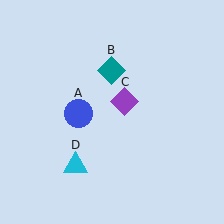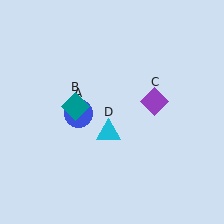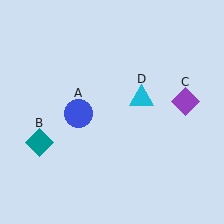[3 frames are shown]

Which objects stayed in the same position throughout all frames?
Blue circle (object A) remained stationary.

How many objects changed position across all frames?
3 objects changed position: teal diamond (object B), purple diamond (object C), cyan triangle (object D).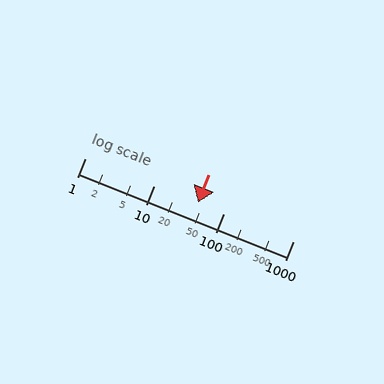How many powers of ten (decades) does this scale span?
The scale spans 3 decades, from 1 to 1000.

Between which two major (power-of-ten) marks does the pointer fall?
The pointer is between 10 and 100.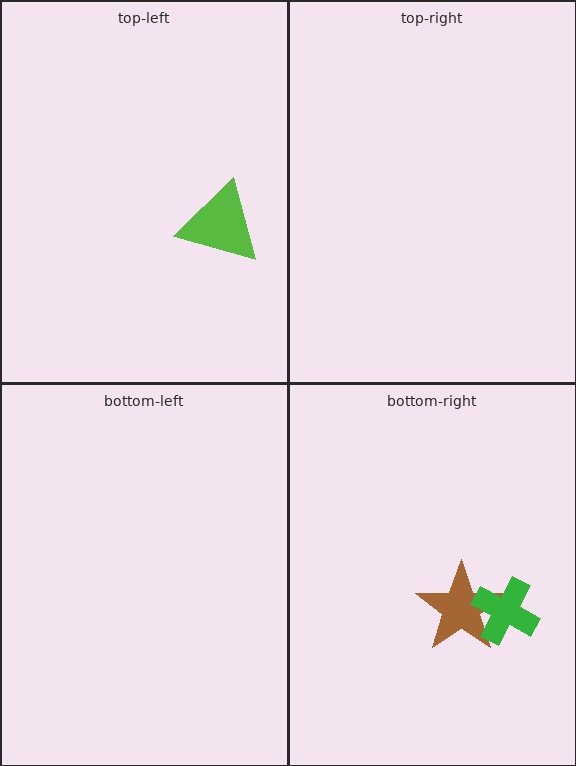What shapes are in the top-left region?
The lime triangle.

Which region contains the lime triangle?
The top-left region.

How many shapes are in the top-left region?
1.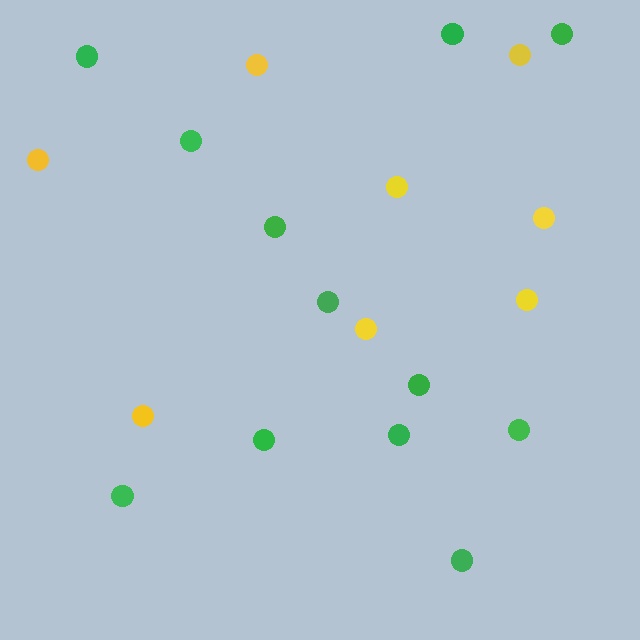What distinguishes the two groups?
There are 2 groups: one group of yellow circles (8) and one group of green circles (12).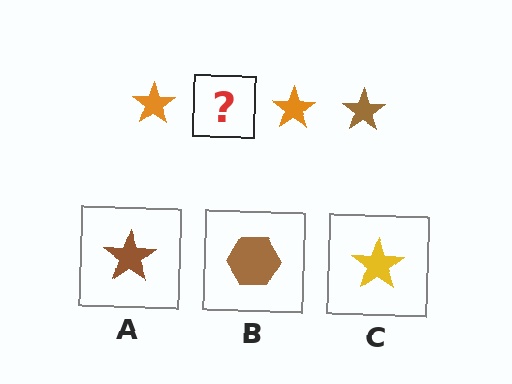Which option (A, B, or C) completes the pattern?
A.